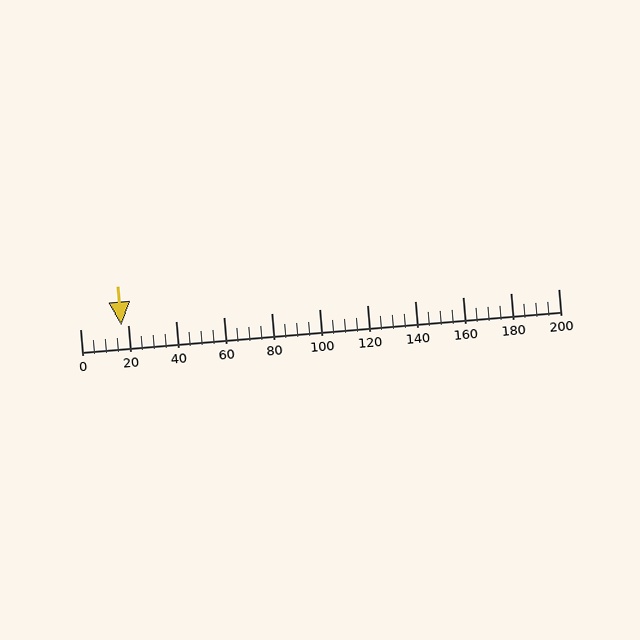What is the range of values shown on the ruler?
The ruler shows values from 0 to 200.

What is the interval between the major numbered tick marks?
The major tick marks are spaced 20 units apart.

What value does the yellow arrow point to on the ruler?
The yellow arrow points to approximately 17.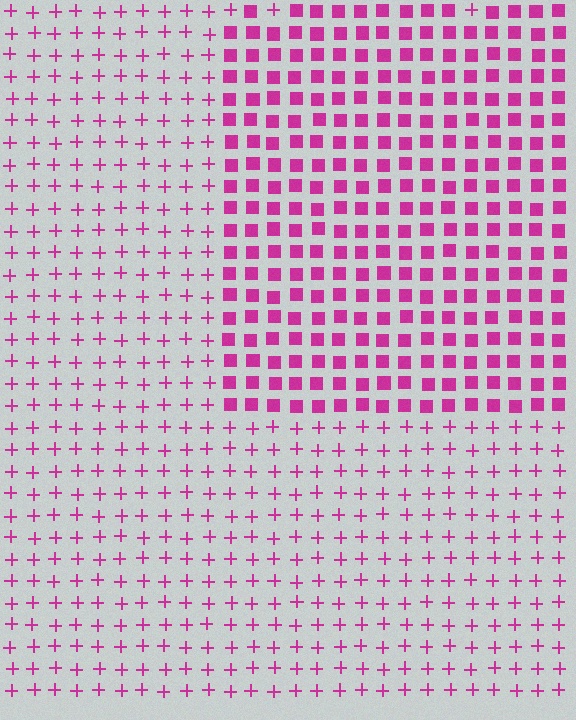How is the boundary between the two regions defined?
The boundary is defined by a change in element shape: squares inside vs. plus signs outside. All elements share the same color and spacing.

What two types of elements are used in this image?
The image uses squares inside the rectangle region and plus signs outside it.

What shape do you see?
I see a rectangle.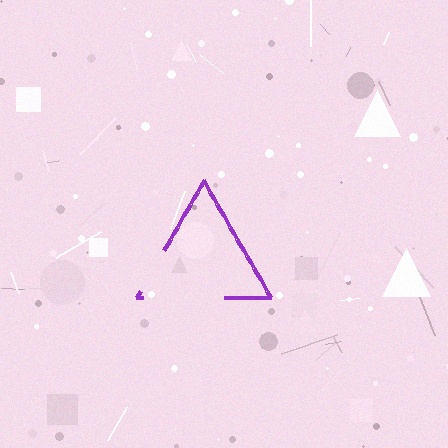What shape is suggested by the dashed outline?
The dashed outline suggests a triangle.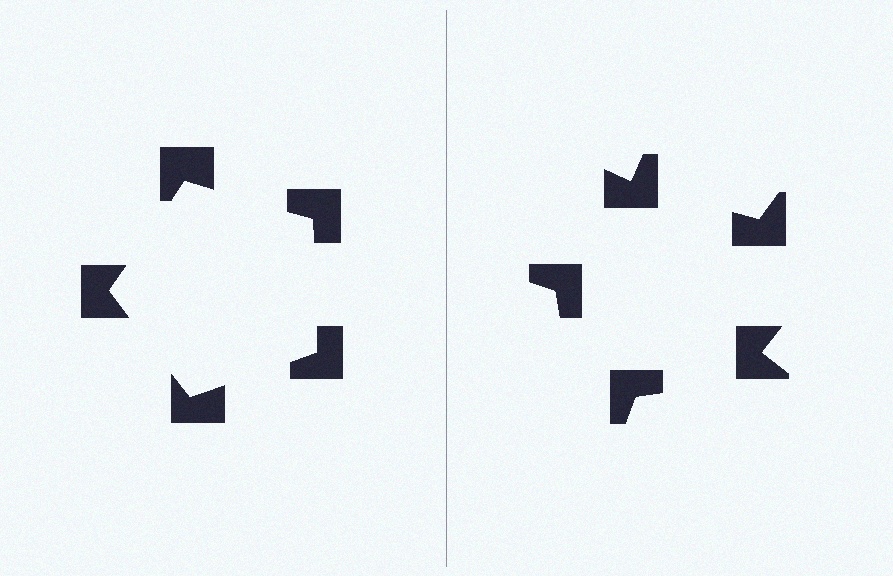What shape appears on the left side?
An illusory pentagon.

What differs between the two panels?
The notched squares are positioned identically on both sides; only the wedge orientations differ. On the left they align to a pentagon; on the right they are misaligned.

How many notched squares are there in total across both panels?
10 — 5 on each side.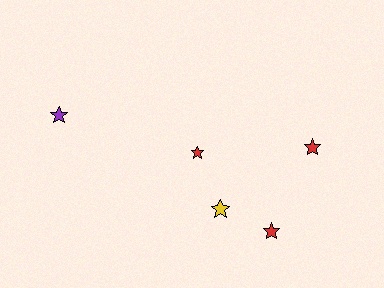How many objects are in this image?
There are 5 objects.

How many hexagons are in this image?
There are no hexagons.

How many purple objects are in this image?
There is 1 purple object.